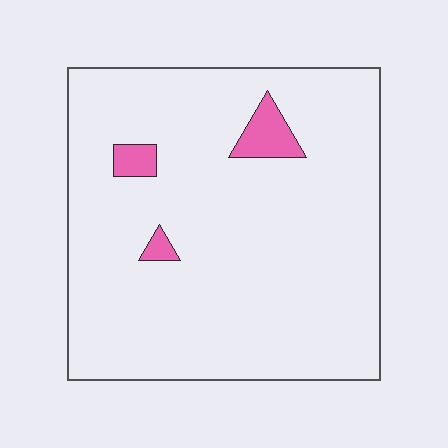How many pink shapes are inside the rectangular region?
3.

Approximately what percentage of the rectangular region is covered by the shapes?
Approximately 5%.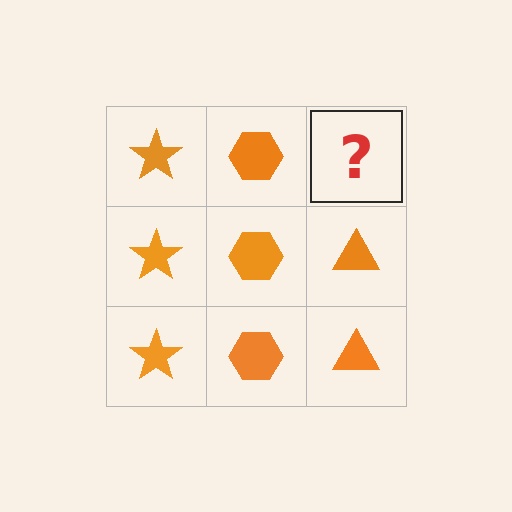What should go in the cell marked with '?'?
The missing cell should contain an orange triangle.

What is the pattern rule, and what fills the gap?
The rule is that each column has a consistent shape. The gap should be filled with an orange triangle.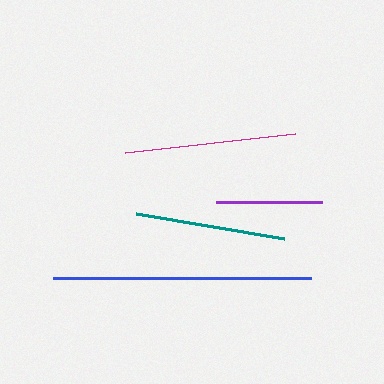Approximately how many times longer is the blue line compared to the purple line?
The blue line is approximately 2.4 times the length of the purple line.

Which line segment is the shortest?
The purple line is the shortest at approximately 105 pixels.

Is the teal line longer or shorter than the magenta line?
The magenta line is longer than the teal line.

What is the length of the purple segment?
The purple segment is approximately 105 pixels long.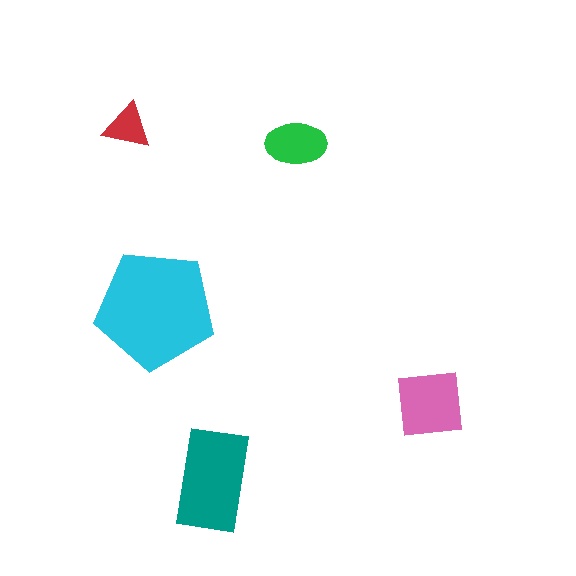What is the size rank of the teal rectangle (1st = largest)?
2nd.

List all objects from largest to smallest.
The cyan pentagon, the teal rectangle, the pink square, the green ellipse, the red triangle.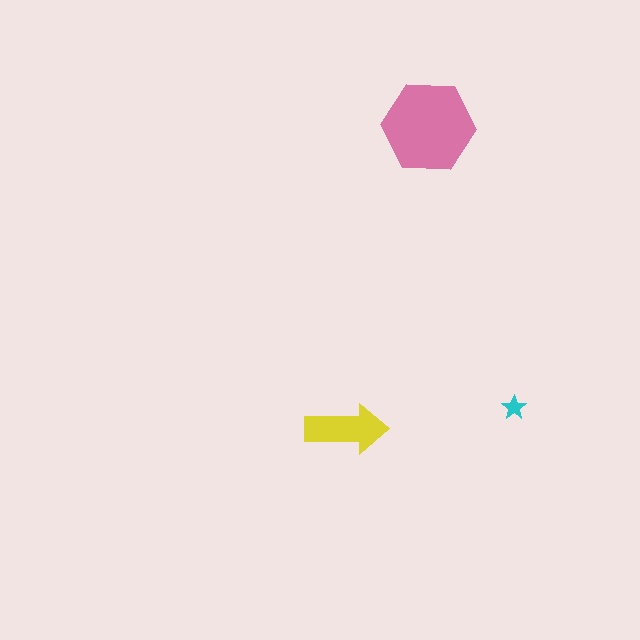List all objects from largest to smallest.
The pink hexagon, the yellow arrow, the cyan star.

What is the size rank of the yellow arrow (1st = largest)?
2nd.